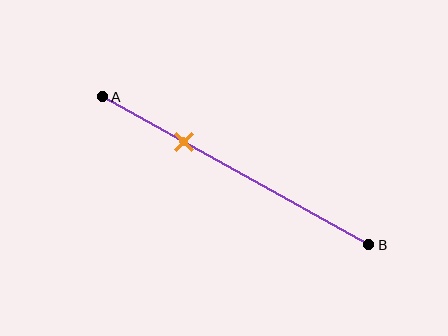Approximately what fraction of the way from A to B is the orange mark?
The orange mark is approximately 30% of the way from A to B.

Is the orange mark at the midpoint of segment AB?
No, the mark is at about 30% from A, not at the 50% midpoint.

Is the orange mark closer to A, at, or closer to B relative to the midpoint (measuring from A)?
The orange mark is closer to point A than the midpoint of segment AB.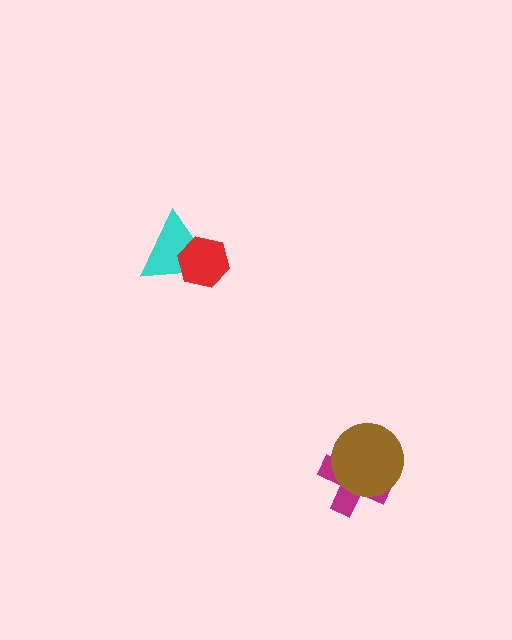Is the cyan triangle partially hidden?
Yes, it is partially covered by another shape.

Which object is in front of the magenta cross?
The brown circle is in front of the magenta cross.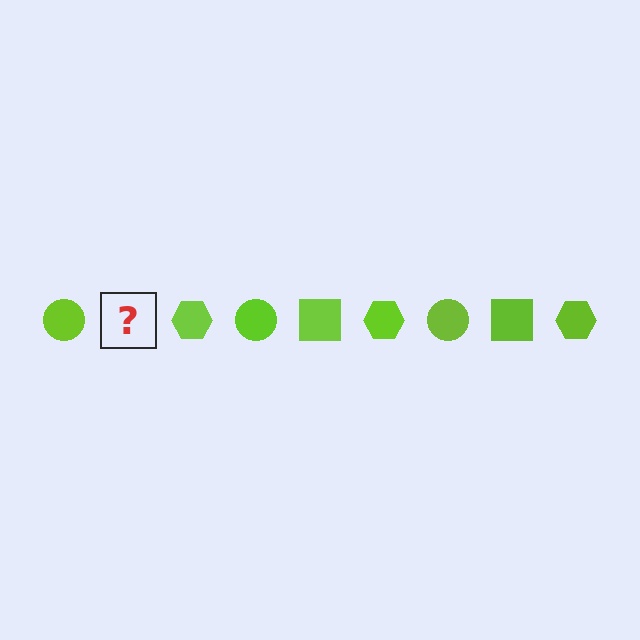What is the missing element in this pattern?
The missing element is a lime square.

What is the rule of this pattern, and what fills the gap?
The rule is that the pattern cycles through circle, square, hexagon shapes in lime. The gap should be filled with a lime square.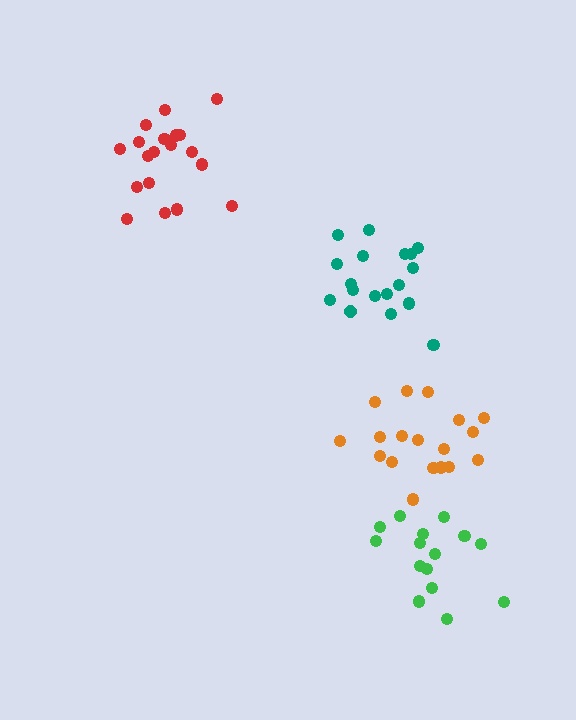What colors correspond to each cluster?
The clusters are colored: teal, green, orange, red.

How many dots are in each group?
Group 1: 18 dots, Group 2: 15 dots, Group 3: 18 dots, Group 4: 19 dots (70 total).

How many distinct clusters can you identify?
There are 4 distinct clusters.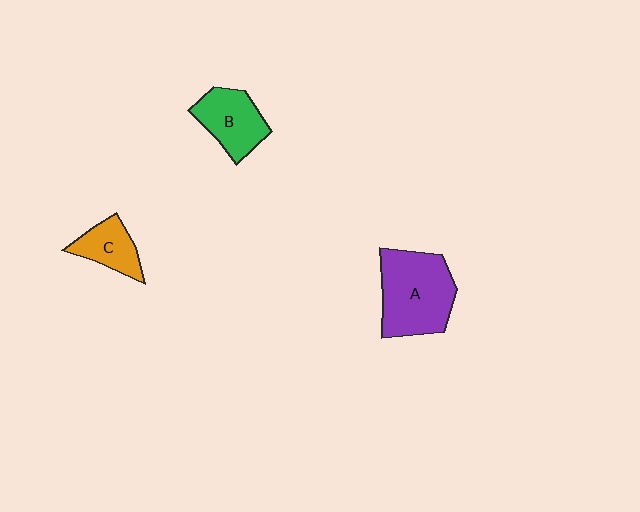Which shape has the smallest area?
Shape C (orange).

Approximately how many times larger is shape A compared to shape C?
Approximately 2.1 times.